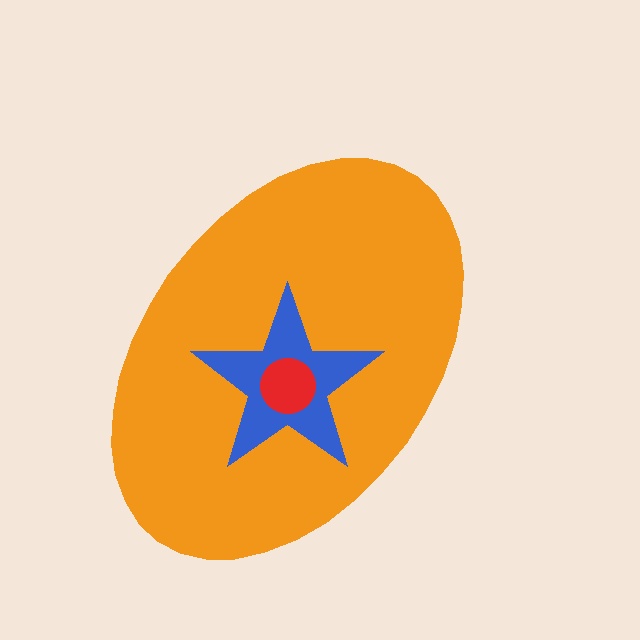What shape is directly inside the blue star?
The red circle.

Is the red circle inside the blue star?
Yes.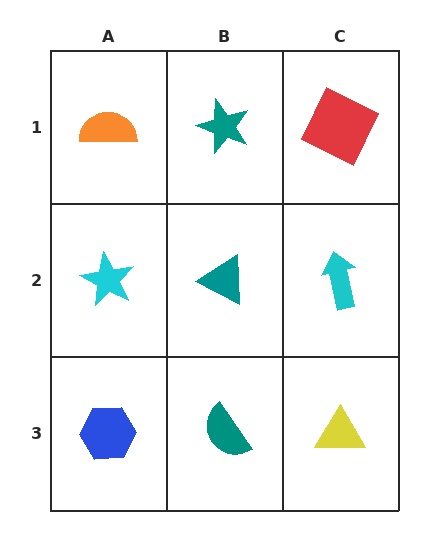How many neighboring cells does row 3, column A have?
2.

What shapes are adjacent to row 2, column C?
A red square (row 1, column C), a yellow triangle (row 3, column C), a teal triangle (row 2, column B).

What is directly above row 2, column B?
A teal star.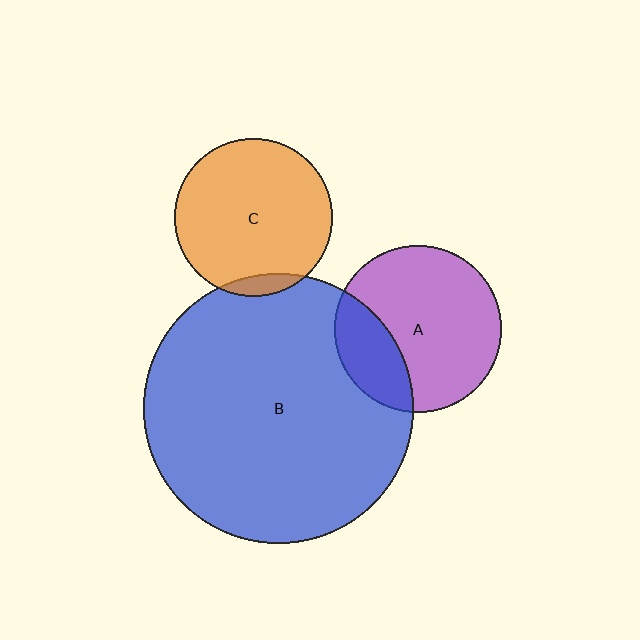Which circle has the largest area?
Circle B (blue).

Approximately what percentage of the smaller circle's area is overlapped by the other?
Approximately 5%.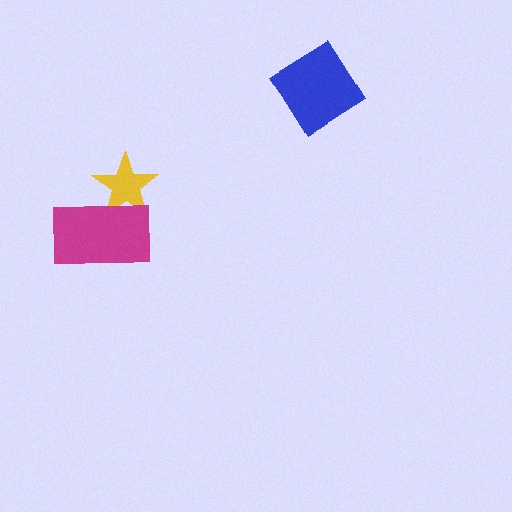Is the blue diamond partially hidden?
No, no other shape covers it.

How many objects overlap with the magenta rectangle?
1 object overlaps with the magenta rectangle.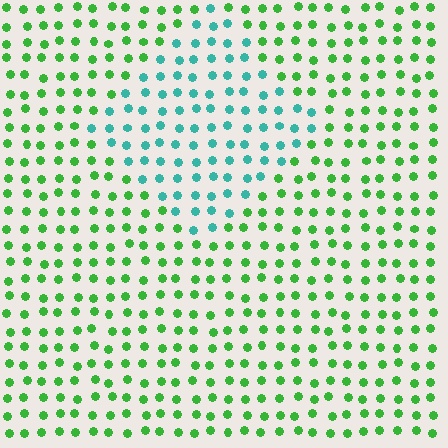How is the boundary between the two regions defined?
The boundary is defined purely by a slight shift in hue (about 52 degrees). Spacing, size, and orientation are identical on both sides.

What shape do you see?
I see a diamond.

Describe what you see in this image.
The image is filled with small green elements in a uniform arrangement. A diamond-shaped region is visible where the elements are tinted to a slightly different hue, forming a subtle color boundary.